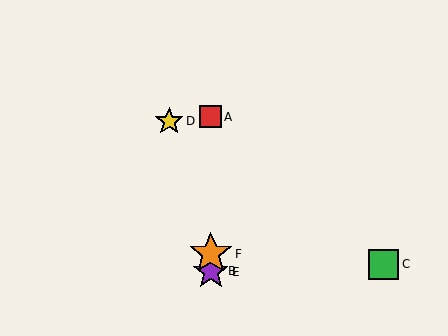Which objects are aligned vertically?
Objects A, B, E, F are aligned vertically.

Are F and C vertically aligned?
No, F is at x≈211 and C is at x≈384.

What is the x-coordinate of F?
Object F is at x≈211.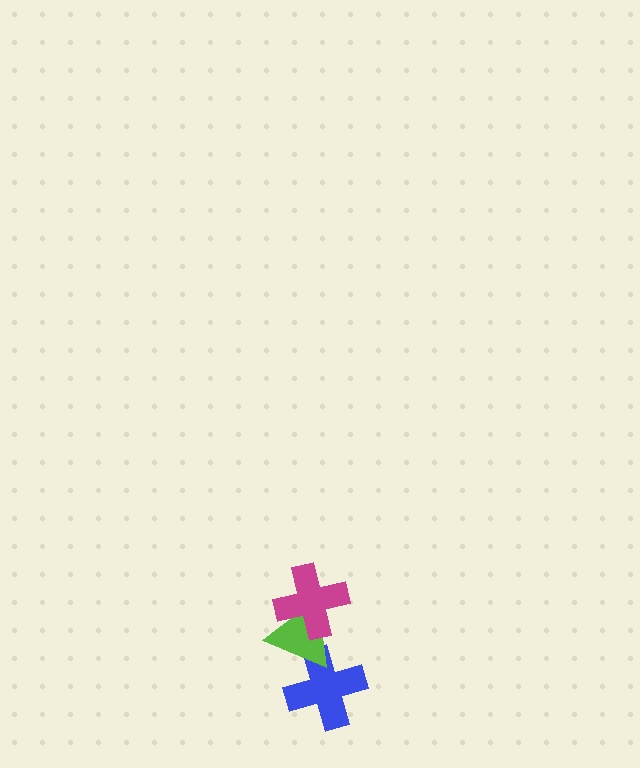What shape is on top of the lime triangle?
The magenta cross is on top of the lime triangle.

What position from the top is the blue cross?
The blue cross is 3rd from the top.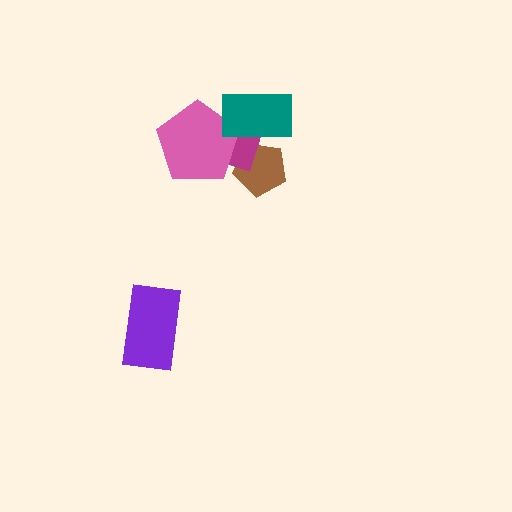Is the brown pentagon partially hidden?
Yes, it is partially covered by another shape.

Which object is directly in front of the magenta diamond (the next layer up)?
The pink pentagon is directly in front of the magenta diamond.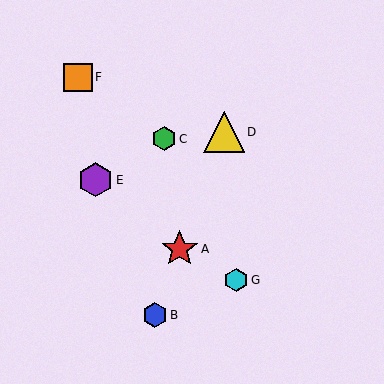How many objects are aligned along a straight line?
3 objects (A, B, D) are aligned along a straight line.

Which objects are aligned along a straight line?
Objects A, B, D are aligned along a straight line.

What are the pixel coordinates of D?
Object D is at (224, 132).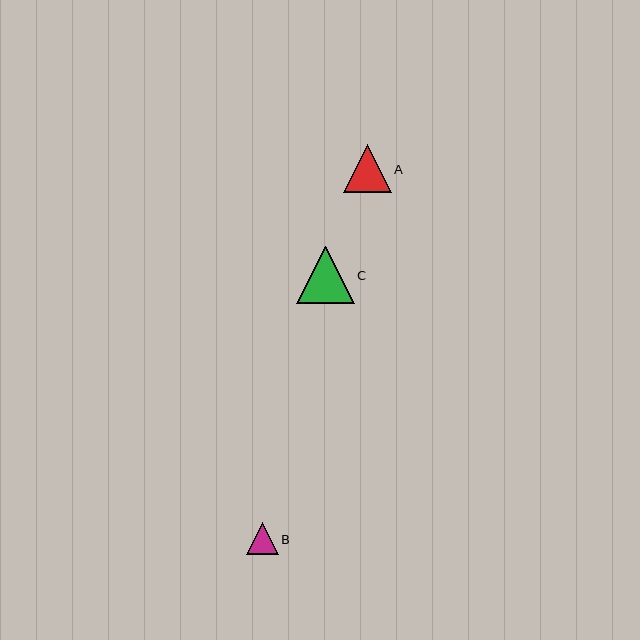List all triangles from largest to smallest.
From largest to smallest: C, A, B.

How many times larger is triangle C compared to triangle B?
Triangle C is approximately 1.8 times the size of triangle B.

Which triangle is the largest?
Triangle C is the largest with a size of approximately 57 pixels.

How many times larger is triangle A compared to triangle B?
Triangle A is approximately 1.5 times the size of triangle B.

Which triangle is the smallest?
Triangle B is the smallest with a size of approximately 32 pixels.